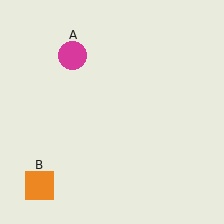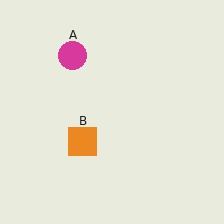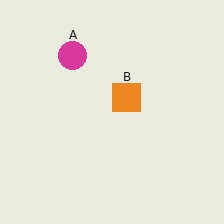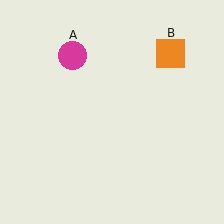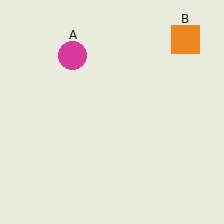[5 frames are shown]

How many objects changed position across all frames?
1 object changed position: orange square (object B).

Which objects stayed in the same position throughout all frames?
Magenta circle (object A) remained stationary.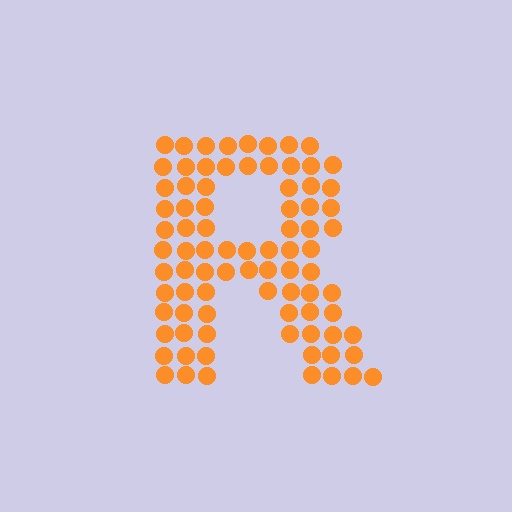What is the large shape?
The large shape is the letter R.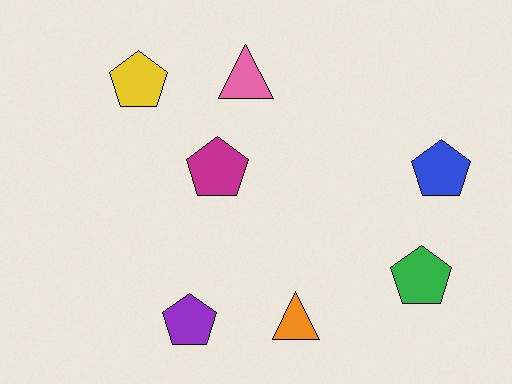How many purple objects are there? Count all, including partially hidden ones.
There is 1 purple object.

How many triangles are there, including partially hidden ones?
There are 2 triangles.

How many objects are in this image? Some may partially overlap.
There are 7 objects.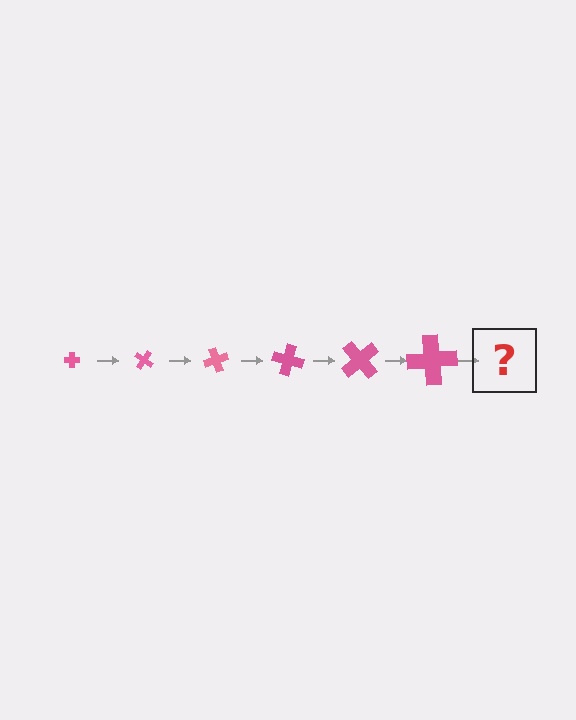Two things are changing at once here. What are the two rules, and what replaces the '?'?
The two rules are that the cross grows larger each step and it rotates 35 degrees each step. The '?' should be a cross, larger than the previous one and rotated 210 degrees from the start.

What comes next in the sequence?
The next element should be a cross, larger than the previous one and rotated 210 degrees from the start.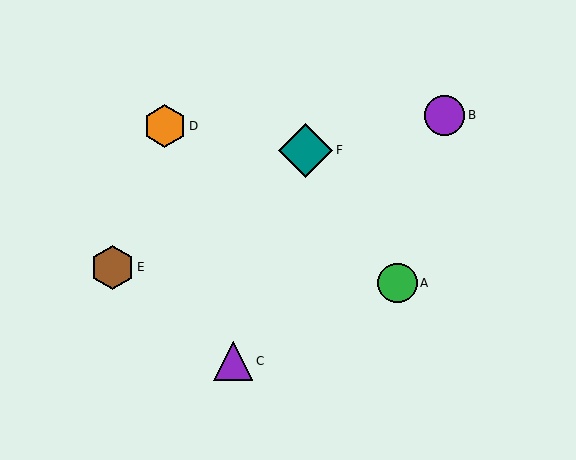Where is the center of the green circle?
The center of the green circle is at (397, 283).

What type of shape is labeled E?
Shape E is a brown hexagon.